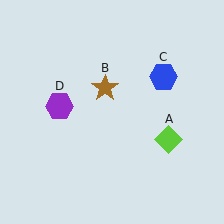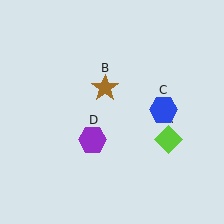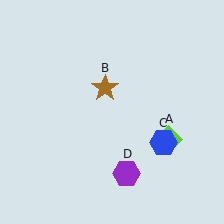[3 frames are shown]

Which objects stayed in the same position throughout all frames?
Lime diamond (object A) and brown star (object B) remained stationary.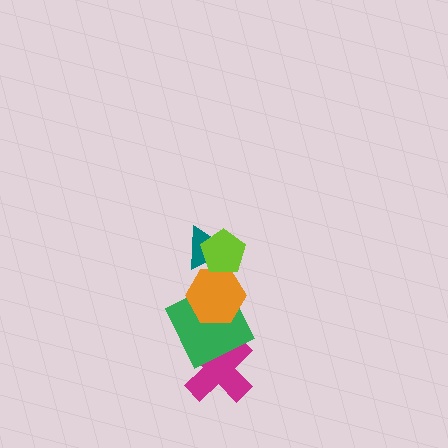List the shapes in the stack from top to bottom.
From top to bottom: the lime pentagon, the teal triangle, the orange hexagon, the green square, the magenta cross.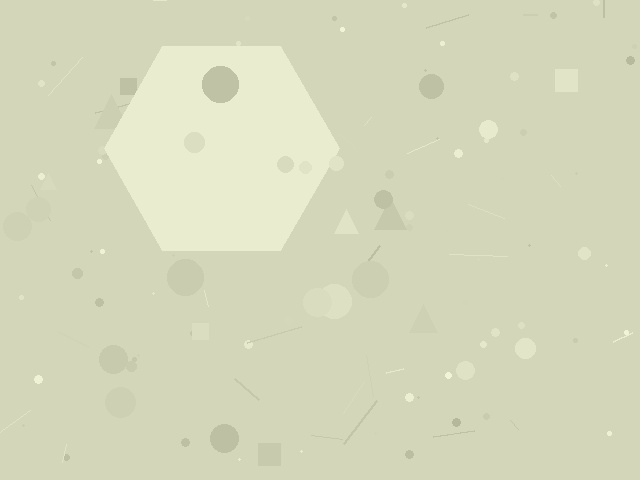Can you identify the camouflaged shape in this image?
The camouflaged shape is a hexagon.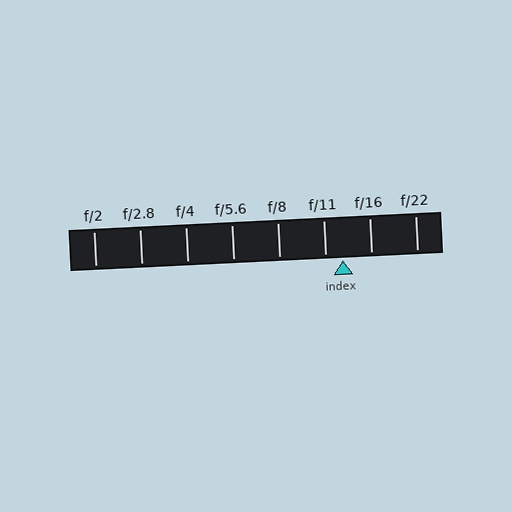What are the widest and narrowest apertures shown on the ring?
The widest aperture shown is f/2 and the narrowest is f/22.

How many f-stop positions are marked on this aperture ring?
There are 8 f-stop positions marked.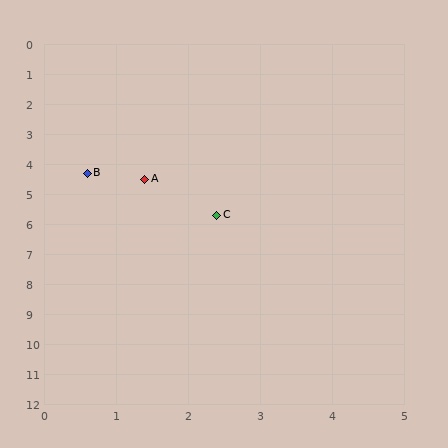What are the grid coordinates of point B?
Point B is at approximately (0.6, 4.3).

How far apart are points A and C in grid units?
Points A and C are about 1.6 grid units apart.